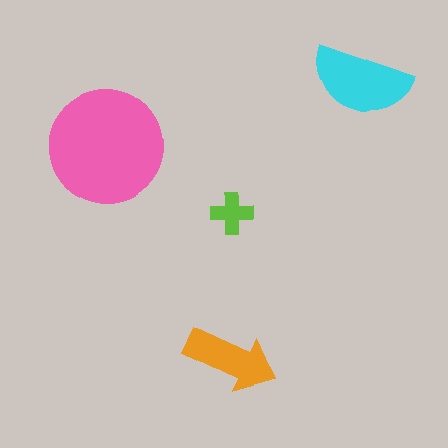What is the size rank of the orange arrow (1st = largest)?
3rd.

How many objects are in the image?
There are 4 objects in the image.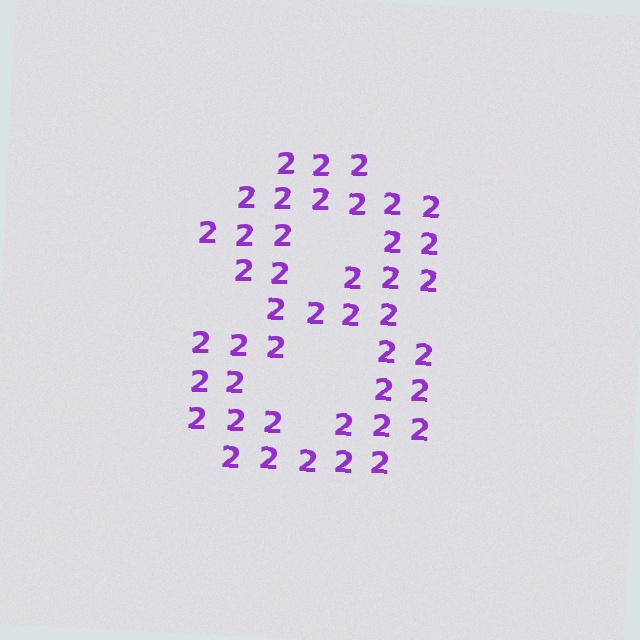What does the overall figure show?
The overall figure shows the digit 8.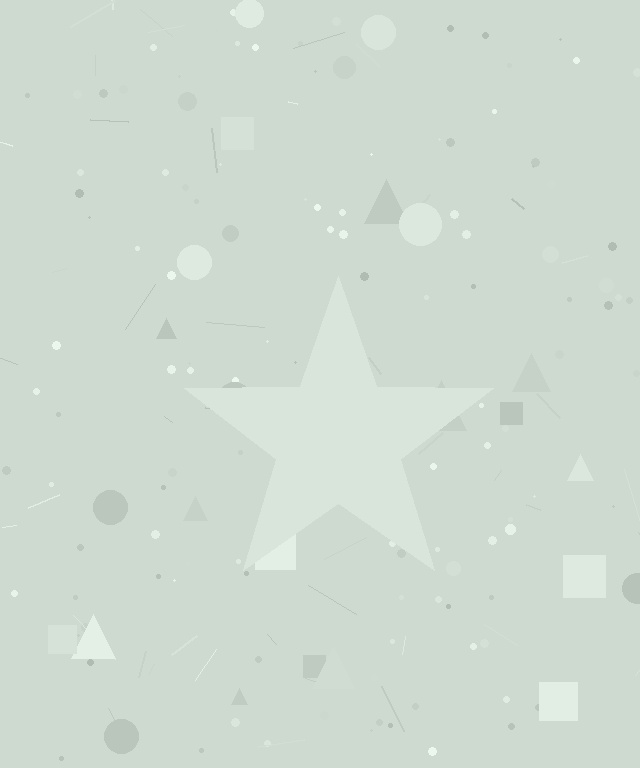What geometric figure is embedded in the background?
A star is embedded in the background.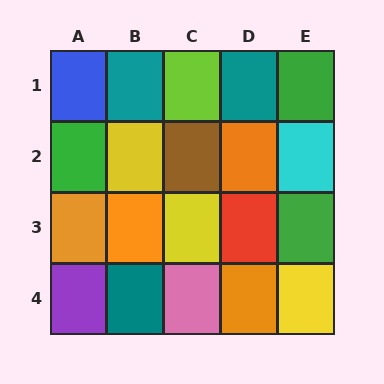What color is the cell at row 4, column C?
Pink.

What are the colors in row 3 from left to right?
Orange, orange, yellow, red, green.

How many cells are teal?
3 cells are teal.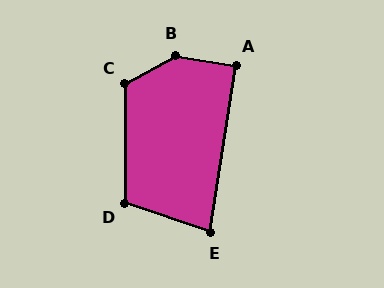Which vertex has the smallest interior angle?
E, at approximately 81 degrees.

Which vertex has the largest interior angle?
B, at approximately 141 degrees.